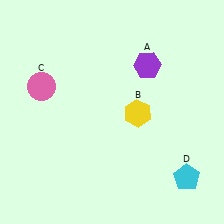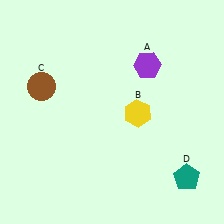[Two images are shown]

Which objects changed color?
C changed from pink to brown. D changed from cyan to teal.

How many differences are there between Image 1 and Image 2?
There are 2 differences between the two images.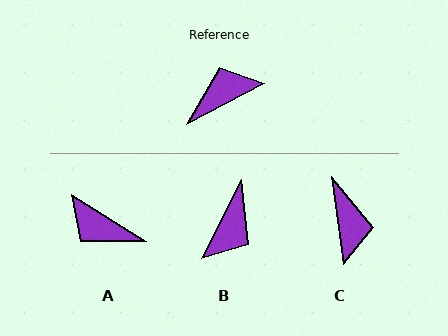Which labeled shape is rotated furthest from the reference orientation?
B, about 144 degrees away.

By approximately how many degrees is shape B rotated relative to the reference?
Approximately 144 degrees clockwise.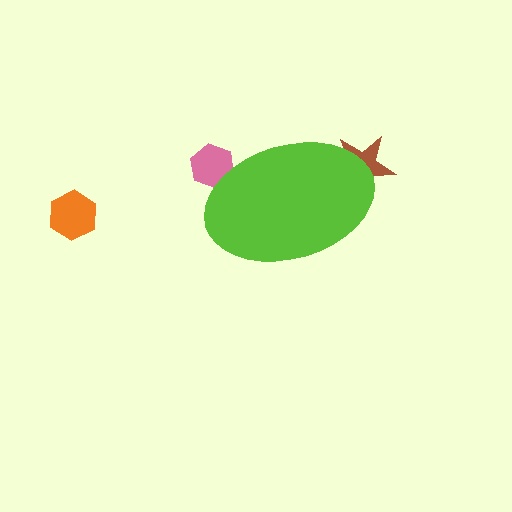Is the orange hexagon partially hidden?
No, the orange hexagon is fully visible.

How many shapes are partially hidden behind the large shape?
2 shapes are partially hidden.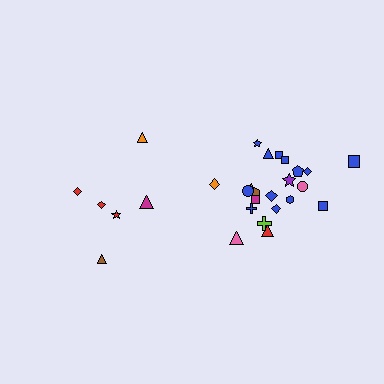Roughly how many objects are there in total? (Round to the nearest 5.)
Roughly 30 objects in total.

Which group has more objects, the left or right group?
The right group.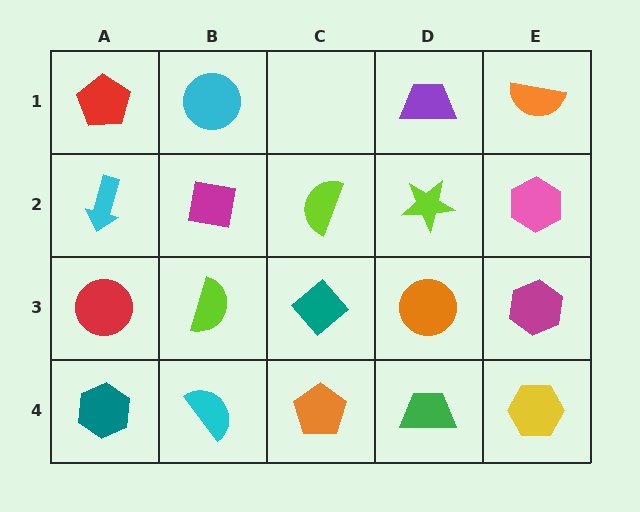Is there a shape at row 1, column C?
No, that cell is empty.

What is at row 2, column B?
A magenta square.